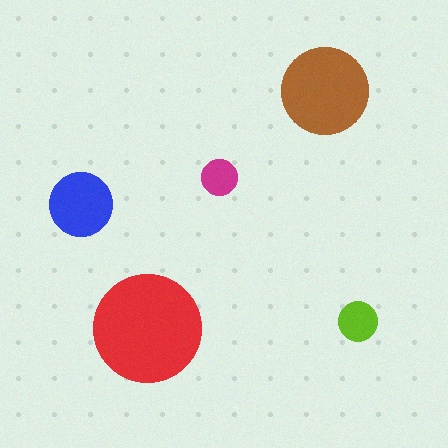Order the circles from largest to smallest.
the red one, the brown one, the blue one, the lime one, the magenta one.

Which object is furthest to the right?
The lime circle is rightmost.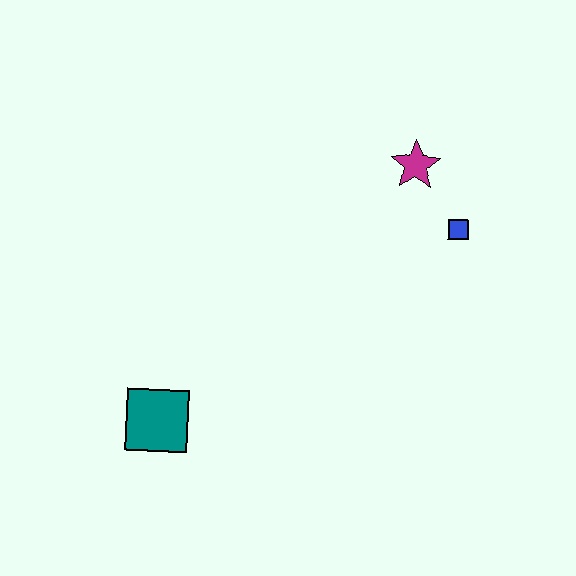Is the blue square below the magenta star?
Yes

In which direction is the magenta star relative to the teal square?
The magenta star is above the teal square.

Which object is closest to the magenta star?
The blue square is closest to the magenta star.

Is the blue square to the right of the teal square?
Yes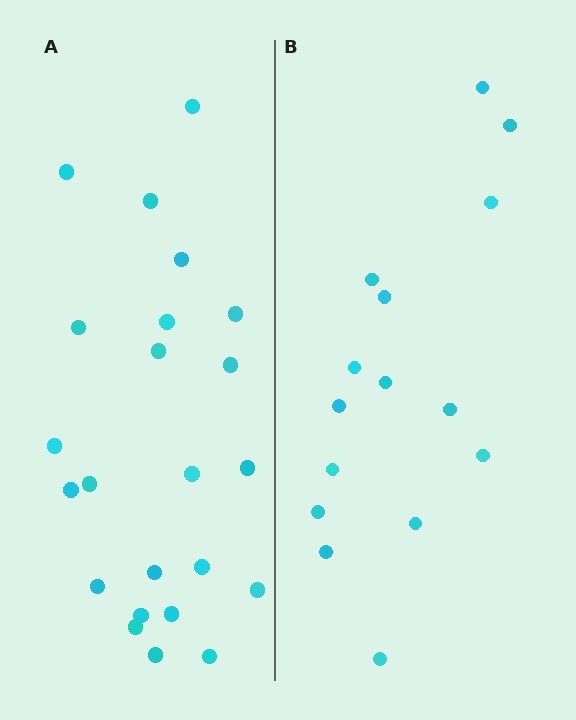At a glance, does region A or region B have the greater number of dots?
Region A (the left region) has more dots.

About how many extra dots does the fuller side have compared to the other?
Region A has roughly 8 or so more dots than region B.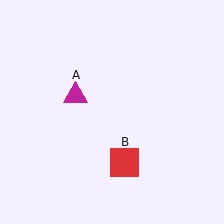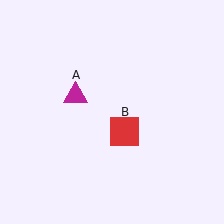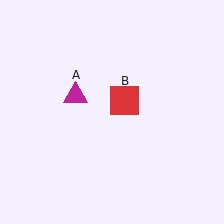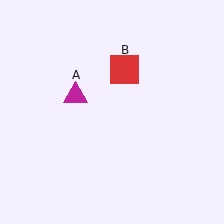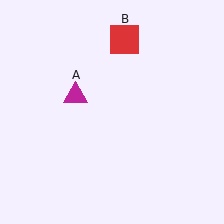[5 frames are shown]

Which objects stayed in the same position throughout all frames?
Magenta triangle (object A) remained stationary.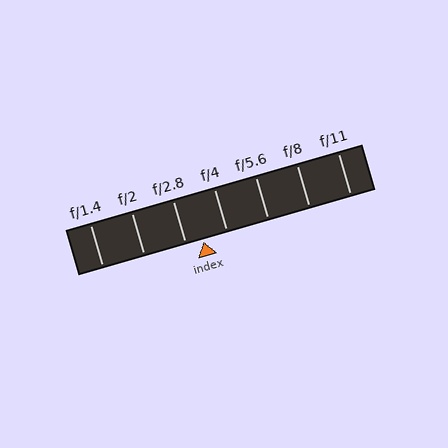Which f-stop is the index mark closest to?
The index mark is closest to f/2.8.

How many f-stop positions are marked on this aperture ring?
There are 7 f-stop positions marked.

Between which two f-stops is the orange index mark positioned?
The index mark is between f/2.8 and f/4.